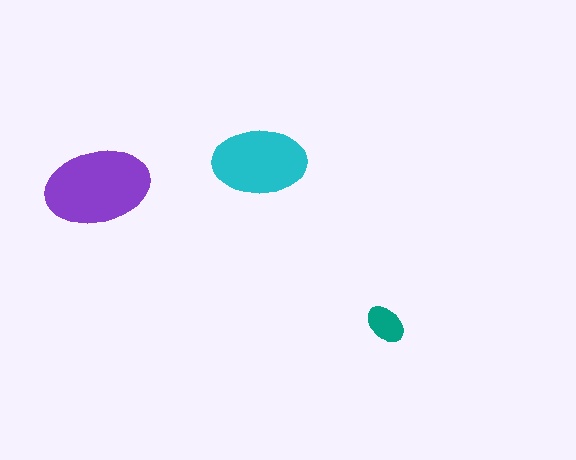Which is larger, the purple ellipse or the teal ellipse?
The purple one.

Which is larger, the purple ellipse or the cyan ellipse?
The purple one.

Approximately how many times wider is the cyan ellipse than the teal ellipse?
About 2.5 times wider.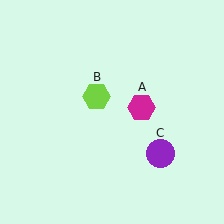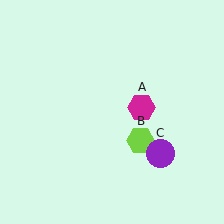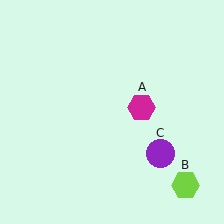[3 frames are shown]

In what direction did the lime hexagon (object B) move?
The lime hexagon (object B) moved down and to the right.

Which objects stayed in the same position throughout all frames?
Magenta hexagon (object A) and purple circle (object C) remained stationary.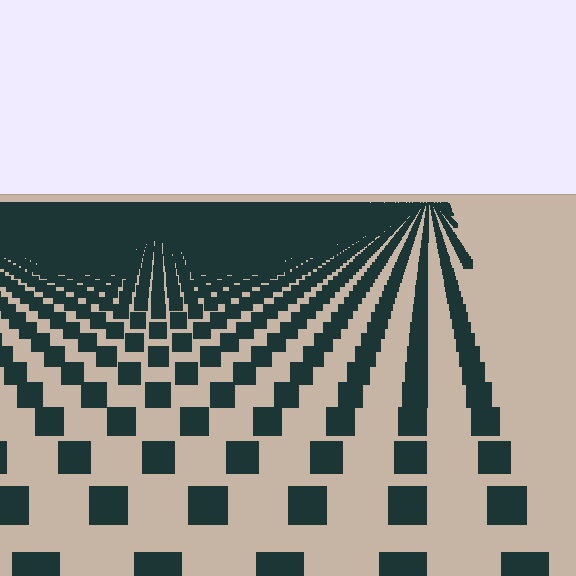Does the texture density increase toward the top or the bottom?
Density increases toward the top.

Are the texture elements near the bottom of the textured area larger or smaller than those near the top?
Larger. Near the bottom, elements are closer to the viewer and appear at a bigger on-screen size.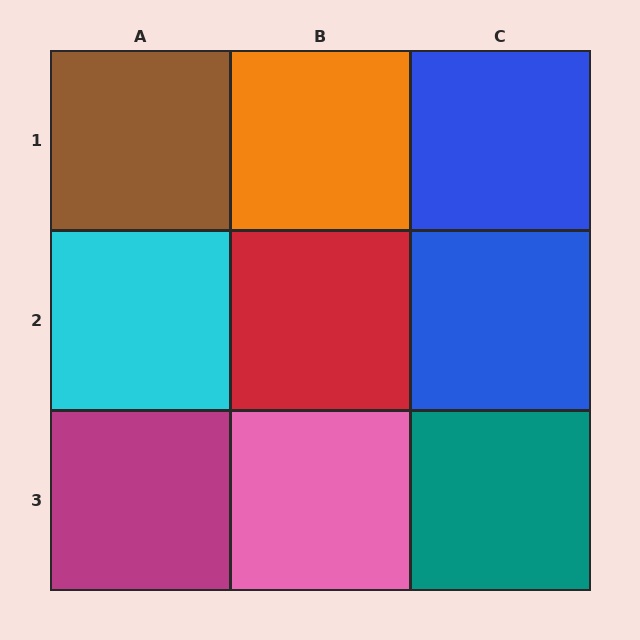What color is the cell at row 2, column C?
Blue.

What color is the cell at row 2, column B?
Red.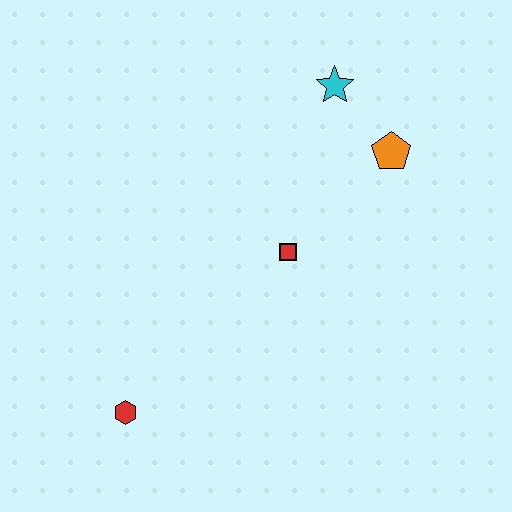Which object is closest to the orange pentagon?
The cyan star is closest to the orange pentagon.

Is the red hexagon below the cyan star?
Yes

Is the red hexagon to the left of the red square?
Yes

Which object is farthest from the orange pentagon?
The red hexagon is farthest from the orange pentagon.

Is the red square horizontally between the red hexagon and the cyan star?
Yes